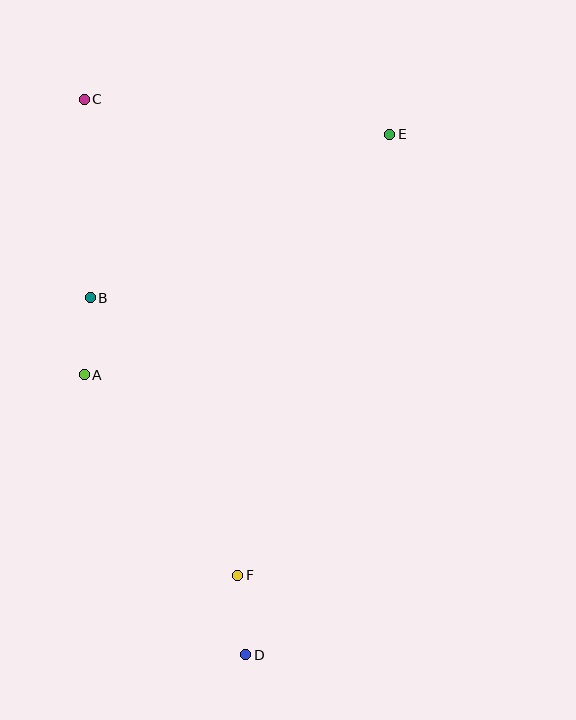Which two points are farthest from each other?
Points C and D are farthest from each other.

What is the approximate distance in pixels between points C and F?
The distance between C and F is approximately 500 pixels.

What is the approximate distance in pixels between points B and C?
The distance between B and C is approximately 198 pixels.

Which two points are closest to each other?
Points A and B are closest to each other.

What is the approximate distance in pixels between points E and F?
The distance between E and F is approximately 467 pixels.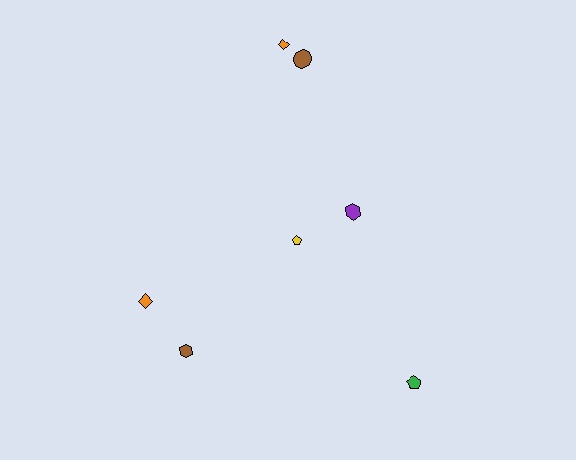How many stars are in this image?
There are no stars.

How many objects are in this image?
There are 7 objects.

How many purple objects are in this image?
There is 1 purple object.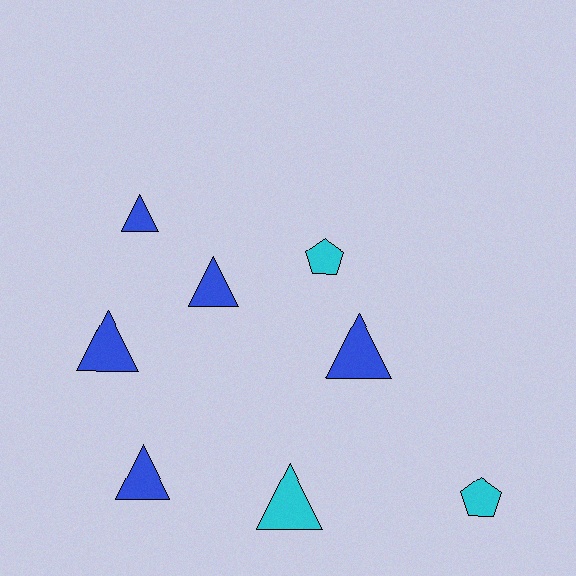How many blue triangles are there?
There are 5 blue triangles.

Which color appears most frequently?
Blue, with 5 objects.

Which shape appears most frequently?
Triangle, with 6 objects.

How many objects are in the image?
There are 8 objects.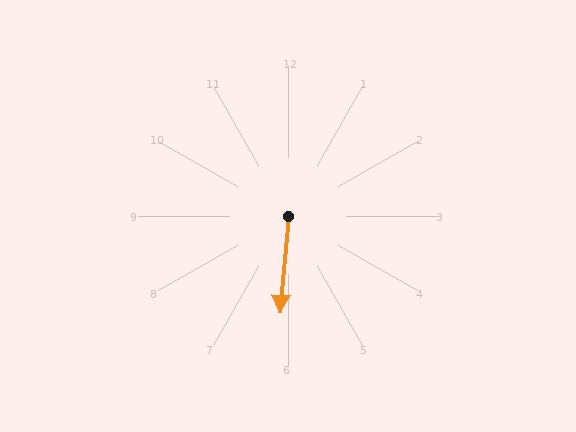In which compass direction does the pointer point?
South.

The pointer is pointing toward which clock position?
Roughly 6 o'clock.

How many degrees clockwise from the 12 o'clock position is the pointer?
Approximately 185 degrees.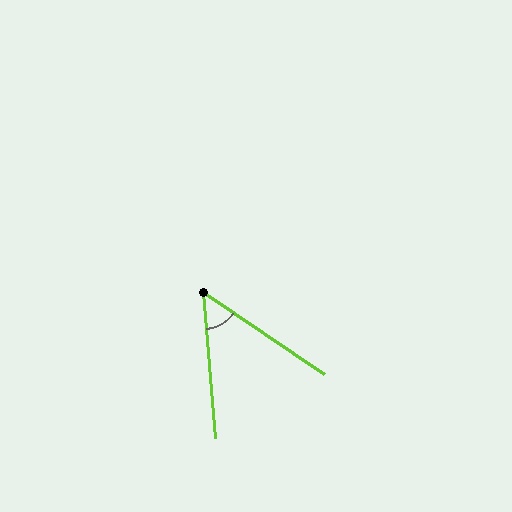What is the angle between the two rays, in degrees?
Approximately 51 degrees.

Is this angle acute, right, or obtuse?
It is acute.